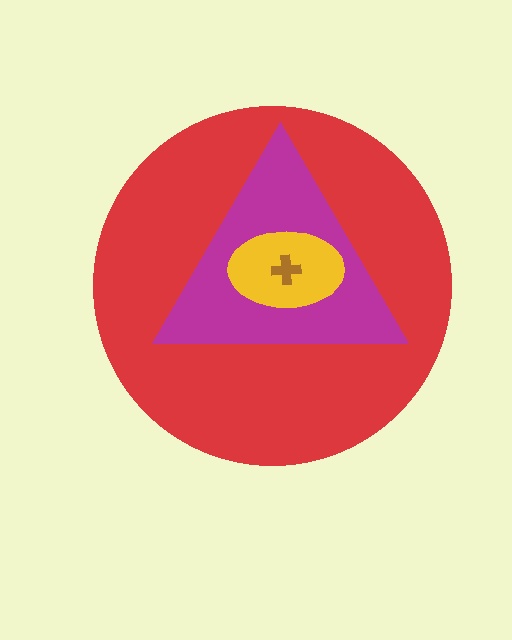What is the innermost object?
The brown cross.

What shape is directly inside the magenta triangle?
The yellow ellipse.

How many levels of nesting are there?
4.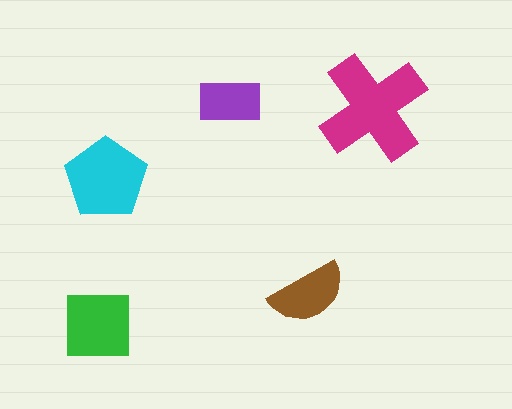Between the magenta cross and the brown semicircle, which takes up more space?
The magenta cross.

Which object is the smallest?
The purple rectangle.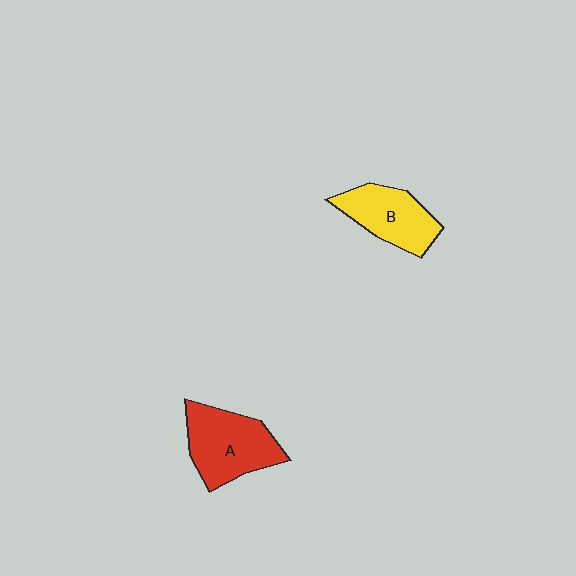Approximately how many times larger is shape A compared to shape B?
Approximately 1.2 times.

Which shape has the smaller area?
Shape B (yellow).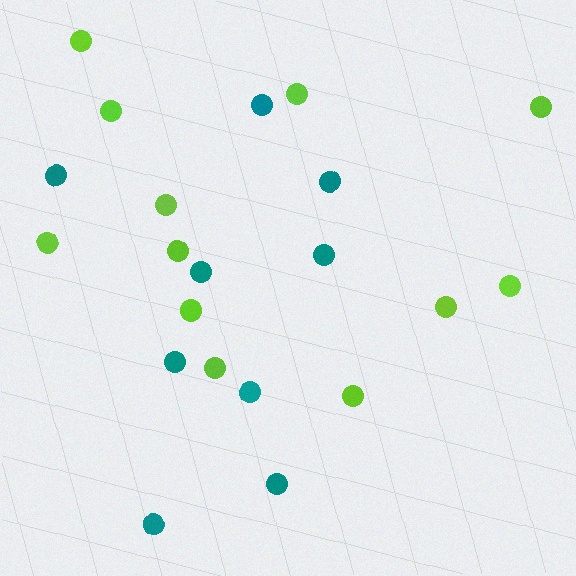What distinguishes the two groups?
There are 2 groups: one group of teal circles (9) and one group of lime circles (12).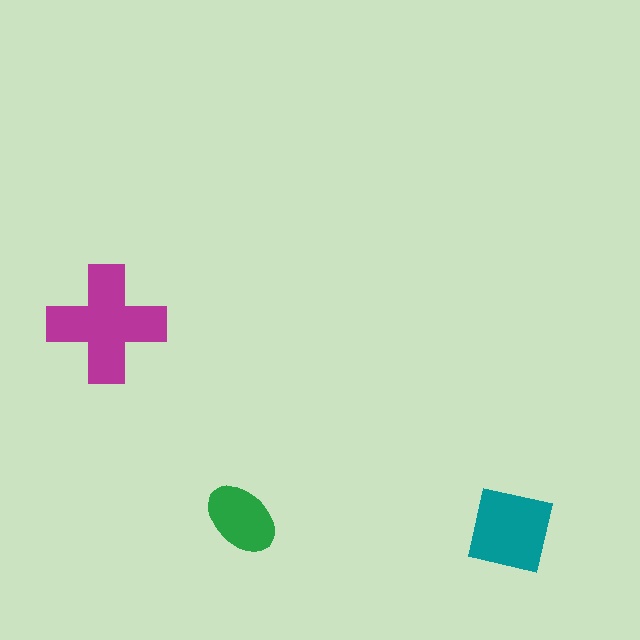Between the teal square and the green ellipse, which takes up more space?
The teal square.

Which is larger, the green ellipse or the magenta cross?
The magenta cross.